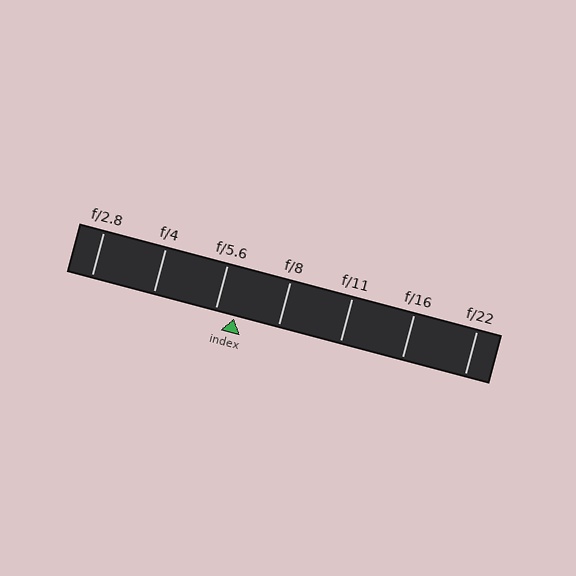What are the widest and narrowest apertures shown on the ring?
The widest aperture shown is f/2.8 and the narrowest is f/22.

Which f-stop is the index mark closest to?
The index mark is closest to f/5.6.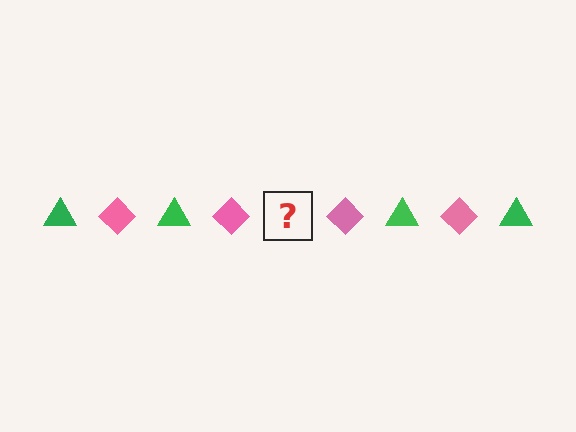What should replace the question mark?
The question mark should be replaced with a green triangle.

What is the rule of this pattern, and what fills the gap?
The rule is that the pattern alternates between green triangle and pink diamond. The gap should be filled with a green triangle.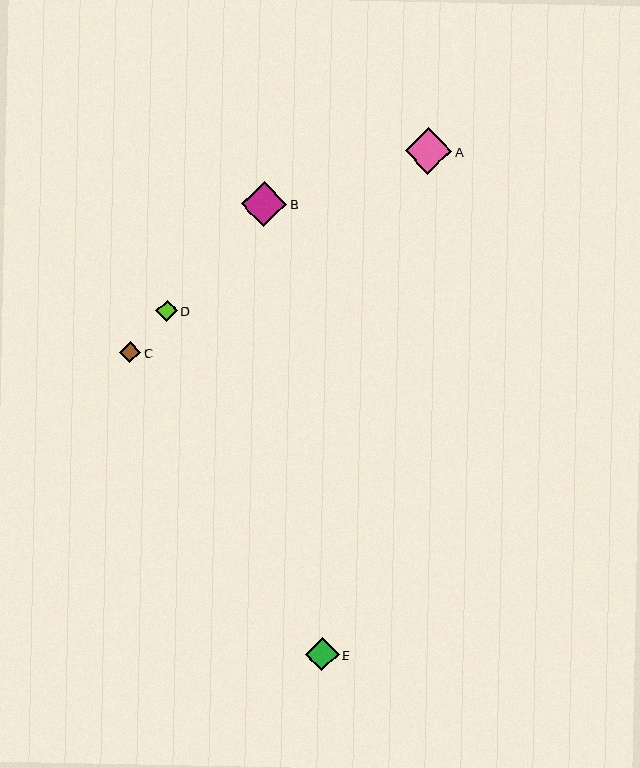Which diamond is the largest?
Diamond A is the largest with a size of approximately 47 pixels.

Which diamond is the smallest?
Diamond D is the smallest with a size of approximately 21 pixels.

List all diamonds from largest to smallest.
From largest to smallest: A, B, E, C, D.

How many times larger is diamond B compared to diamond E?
Diamond B is approximately 1.3 times the size of diamond E.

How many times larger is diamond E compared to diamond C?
Diamond E is approximately 1.6 times the size of diamond C.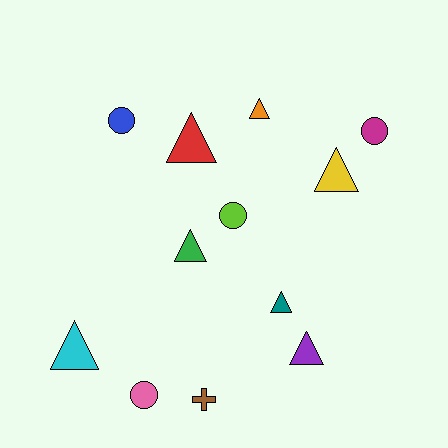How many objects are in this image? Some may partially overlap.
There are 12 objects.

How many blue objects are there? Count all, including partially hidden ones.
There is 1 blue object.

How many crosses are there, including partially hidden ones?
There is 1 cross.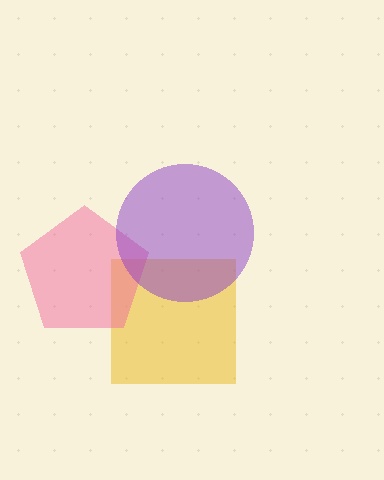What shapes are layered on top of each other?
The layered shapes are: a yellow square, a pink pentagon, a purple circle.